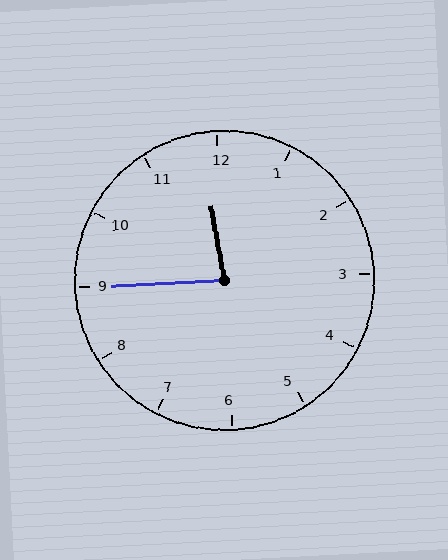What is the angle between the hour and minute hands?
Approximately 82 degrees.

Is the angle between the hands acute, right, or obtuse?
It is acute.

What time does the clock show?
11:45.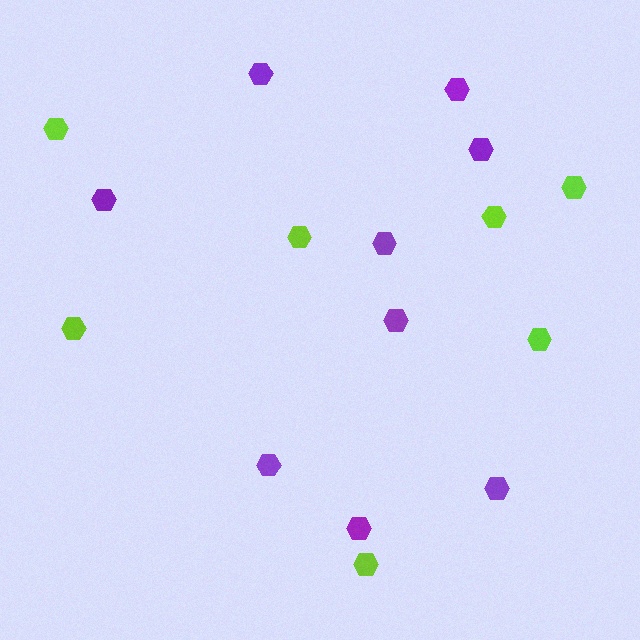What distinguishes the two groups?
There are 2 groups: one group of lime hexagons (7) and one group of purple hexagons (9).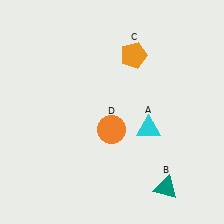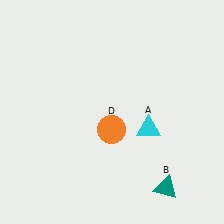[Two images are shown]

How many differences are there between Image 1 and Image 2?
There is 1 difference between the two images.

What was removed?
The orange pentagon (C) was removed in Image 2.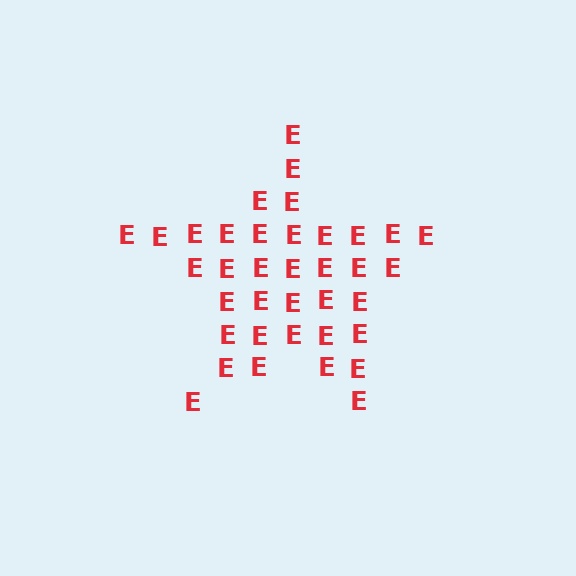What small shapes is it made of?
It is made of small letter E's.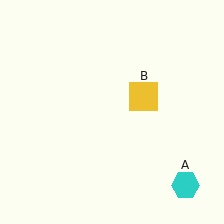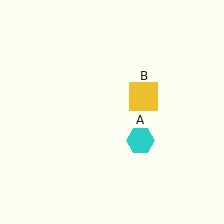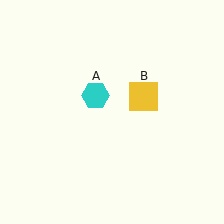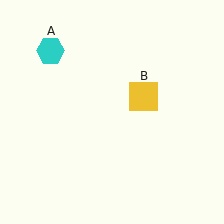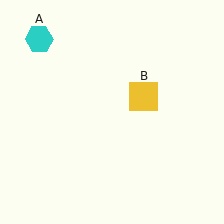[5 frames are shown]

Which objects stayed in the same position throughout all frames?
Yellow square (object B) remained stationary.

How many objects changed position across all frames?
1 object changed position: cyan hexagon (object A).